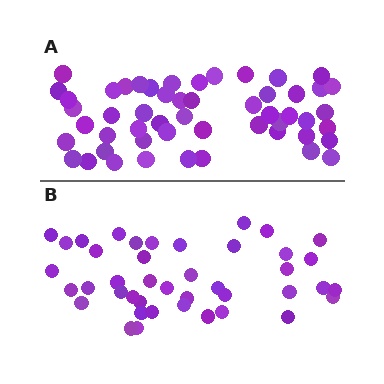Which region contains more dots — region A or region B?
Region A (the top region) has more dots.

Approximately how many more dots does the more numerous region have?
Region A has roughly 10 or so more dots than region B.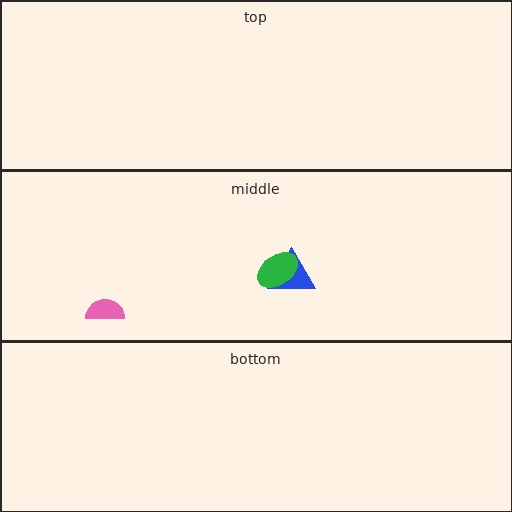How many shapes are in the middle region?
3.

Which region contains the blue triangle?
The middle region.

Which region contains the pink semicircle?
The middle region.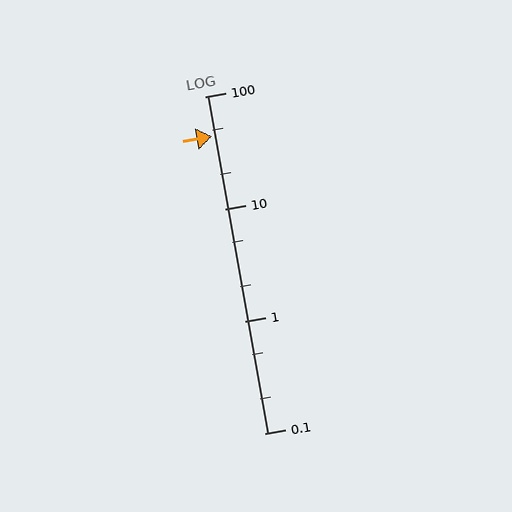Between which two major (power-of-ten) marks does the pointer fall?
The pointer is between 10 and 100.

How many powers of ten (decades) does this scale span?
The scale spans 3 decades, from 0.1 to 100.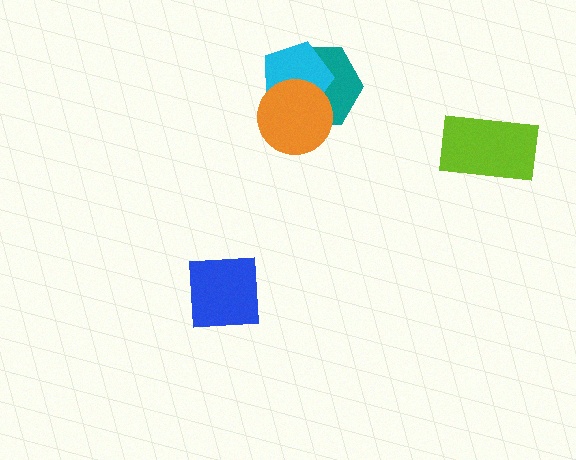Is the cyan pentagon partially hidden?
Yes, it is partially covered by another shape.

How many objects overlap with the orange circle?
2 objects overlap with the orange circle.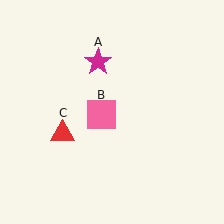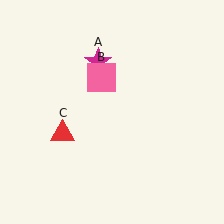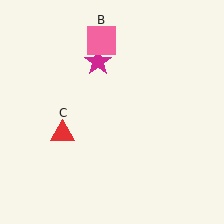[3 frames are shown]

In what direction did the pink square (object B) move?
The pink square (object B) moved up.